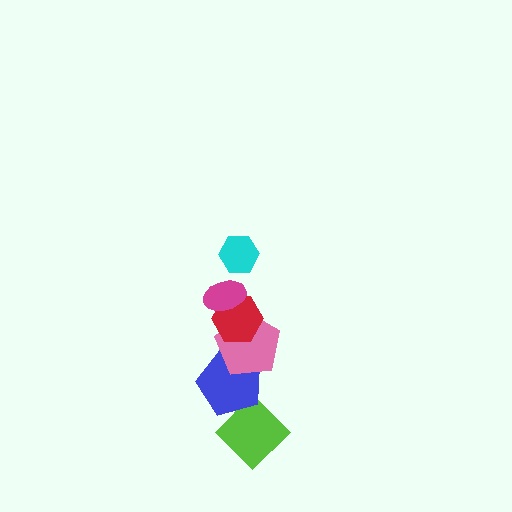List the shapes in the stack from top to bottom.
From top to bottom: the cyan hexagon, the magenta ellipse, the red hexagon, the pink pentagon, the blue pentagon, the lime diamond.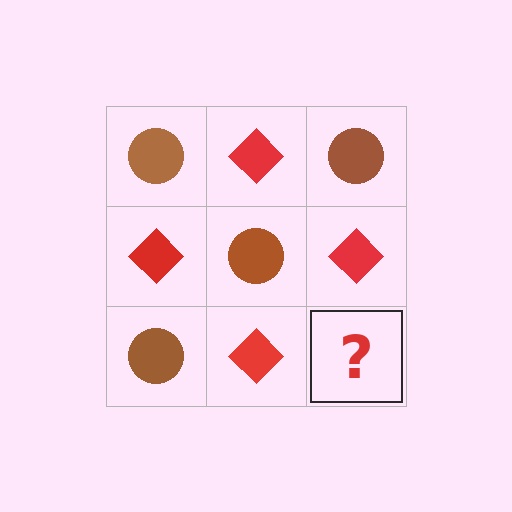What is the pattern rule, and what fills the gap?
The rule is that it alternates brown circle and red diamond in a checkerboard pattern. The gap should be filled with a brown circle.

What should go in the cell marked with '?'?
The missing cell should contain a brown circle.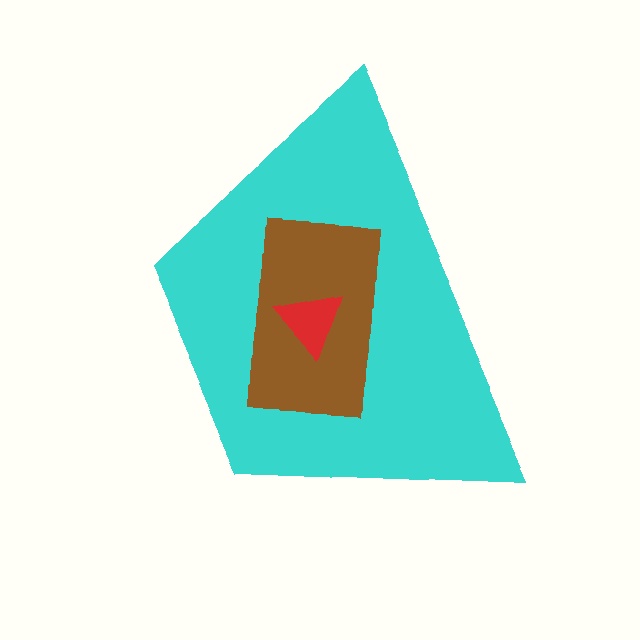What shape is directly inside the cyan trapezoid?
The brown rectangle.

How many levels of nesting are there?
3.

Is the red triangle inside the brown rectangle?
Yes.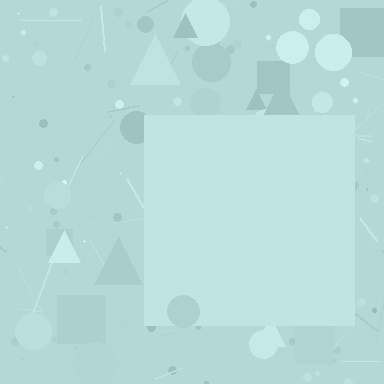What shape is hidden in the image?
A square is hidden in the image.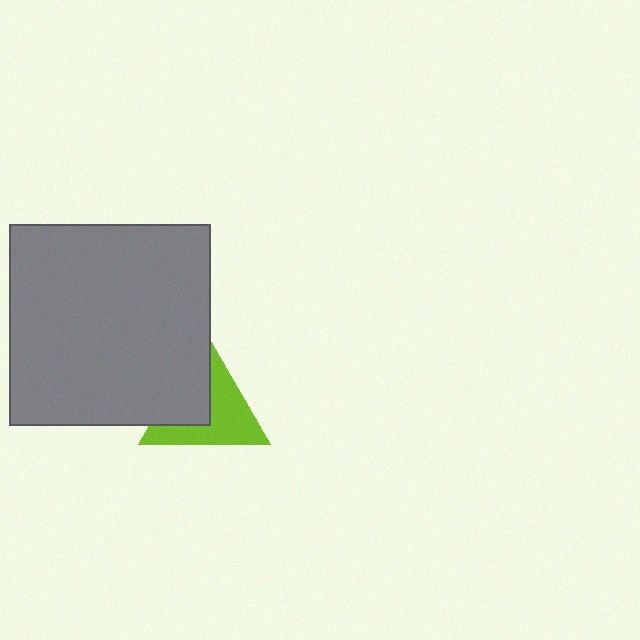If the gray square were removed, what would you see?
You would see the complete lime triangle.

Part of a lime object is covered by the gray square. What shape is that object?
It is a triangle.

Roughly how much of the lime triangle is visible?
About half of it is visible (roughly 58%).